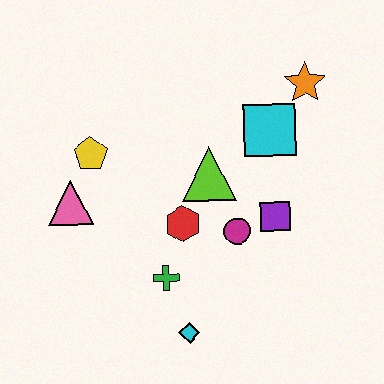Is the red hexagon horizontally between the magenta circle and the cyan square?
No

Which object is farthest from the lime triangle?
The cyan diamond is farthest from the lime triangle.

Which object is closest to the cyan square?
The orange star is closest to the cyan square.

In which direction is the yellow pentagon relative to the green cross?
The yellow pentagon is above the green cross.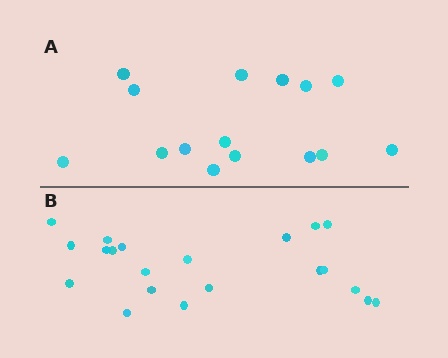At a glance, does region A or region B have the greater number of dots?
Region B (the bottom region) has more dots.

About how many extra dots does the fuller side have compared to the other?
Region B has about 6 more dots than region A.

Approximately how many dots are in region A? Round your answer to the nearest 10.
About 20 dots. (The exact count is 15, which rounds to 20.)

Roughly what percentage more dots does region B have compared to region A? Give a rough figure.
About 40% more.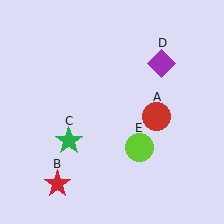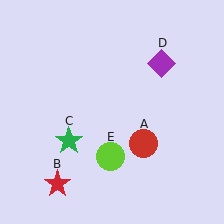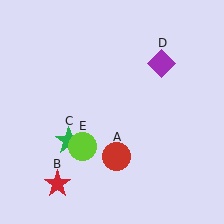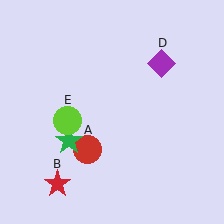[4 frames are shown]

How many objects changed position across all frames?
2 objects changed position: red circle (object A), lime circle (object E).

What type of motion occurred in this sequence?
The red circle (object A), lime circle (object E) rotated clockwise around the center of the scene.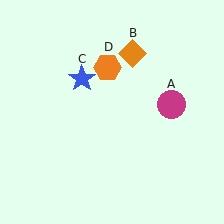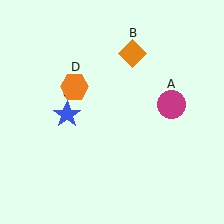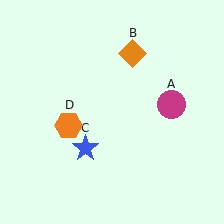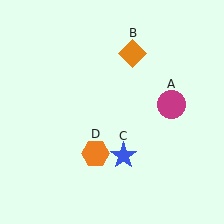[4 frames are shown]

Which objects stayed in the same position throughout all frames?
Magenta circle (object A) and orange diamond (object B) remained stationary.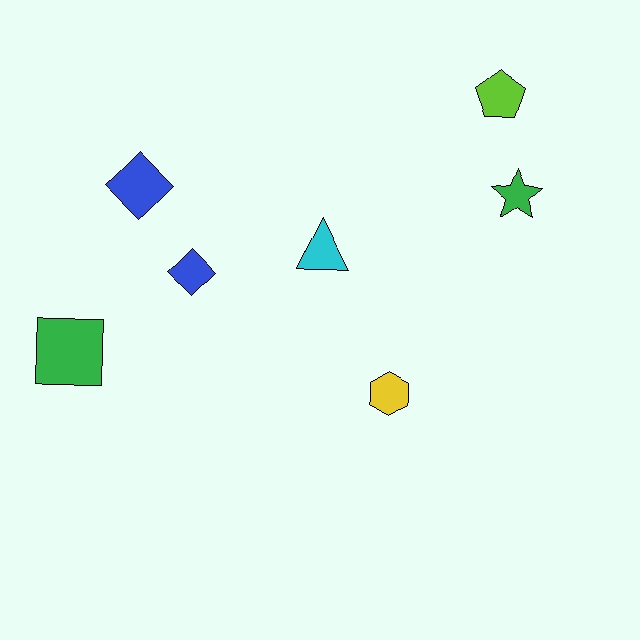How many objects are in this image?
There are 7 objects.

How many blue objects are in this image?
There are 2 blue objects.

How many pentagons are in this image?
There is 1 pentagon.